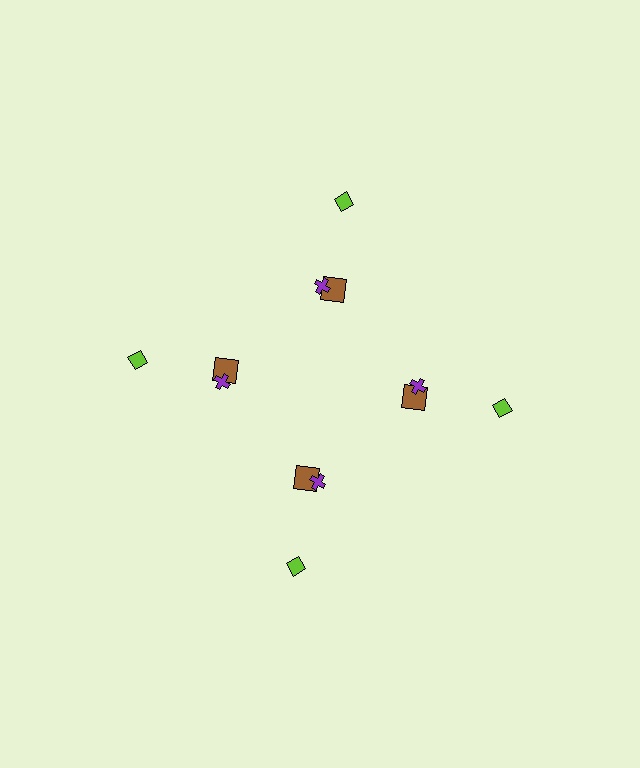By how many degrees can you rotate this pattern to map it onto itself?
The pattern maps onto itself every 90 degrees of rotation.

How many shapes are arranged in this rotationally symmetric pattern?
There are 12 shapes, arranged in 4 groups of 3.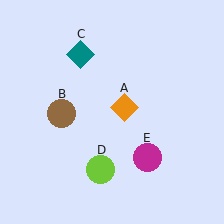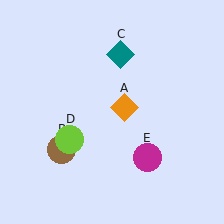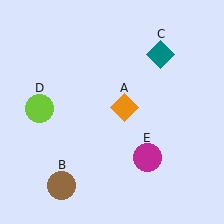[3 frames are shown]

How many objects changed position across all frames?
3 objects changed position: brown circle (object B), teal diamond (object C), lime circle (object D).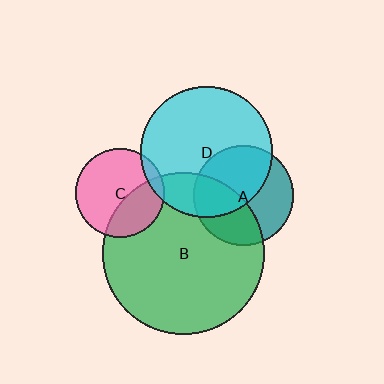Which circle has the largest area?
Circle B (green).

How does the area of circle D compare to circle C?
Approximately 2.2 times.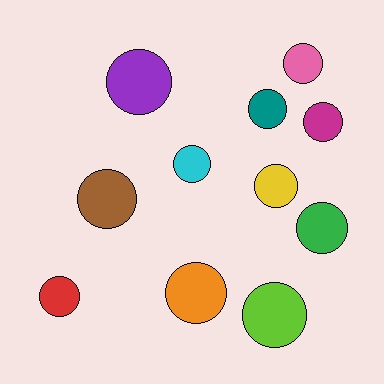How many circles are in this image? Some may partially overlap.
There are 11 circles.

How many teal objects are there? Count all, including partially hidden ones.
There is 1 teal object.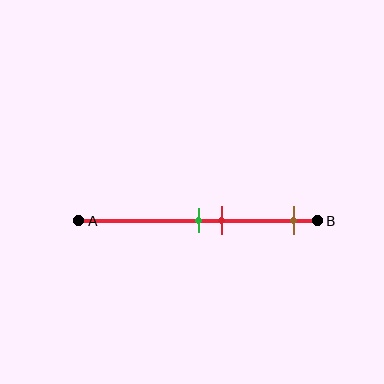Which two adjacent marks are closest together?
The green and red marks are the closest adjacent pair.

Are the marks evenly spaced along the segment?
No, the marks are not evenly spaced.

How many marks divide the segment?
There are 3 marks dividing the segment.